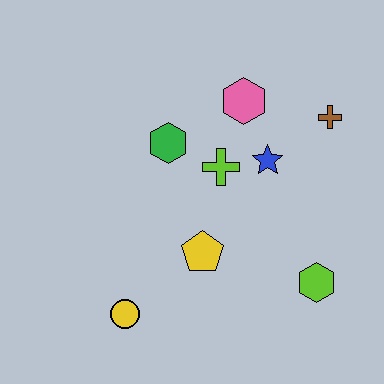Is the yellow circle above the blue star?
No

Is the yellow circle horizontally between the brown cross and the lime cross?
No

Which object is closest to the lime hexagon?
The yellow pentagon is closest to the lime hexagon.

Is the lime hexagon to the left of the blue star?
No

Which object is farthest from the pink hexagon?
The yellow circle is farthest from the pink hexagon.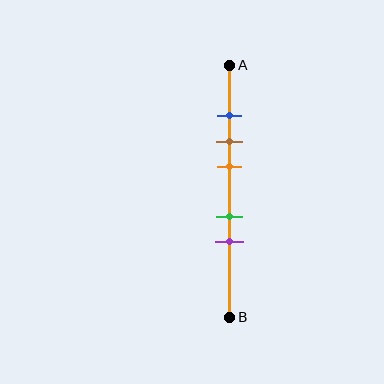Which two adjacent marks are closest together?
The blue and brown marks are the closest adjacent pair.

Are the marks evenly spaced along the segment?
No, the marks are not evenly spaced.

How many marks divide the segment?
There are 5 marks dividing the segment.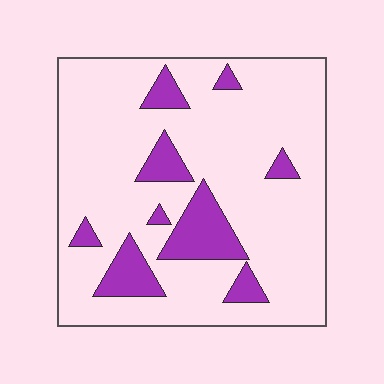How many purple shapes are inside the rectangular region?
9.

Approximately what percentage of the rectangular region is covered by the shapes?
Approximately 15%.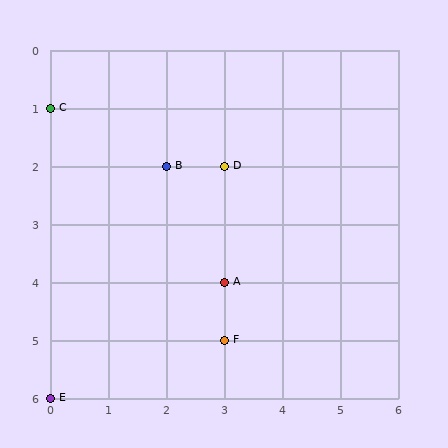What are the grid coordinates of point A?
Point A is at grid coordinates (3, 4).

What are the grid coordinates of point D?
Point D is at grid coordinates (3, 2).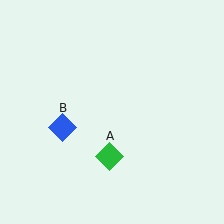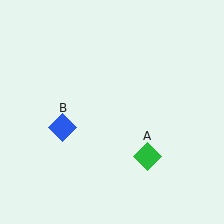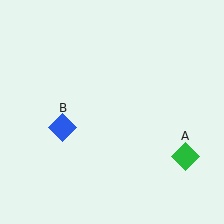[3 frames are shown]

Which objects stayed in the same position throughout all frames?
Blue diamond (object B) remained stationary.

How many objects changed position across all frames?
1 object changed position: green diamond (object A).